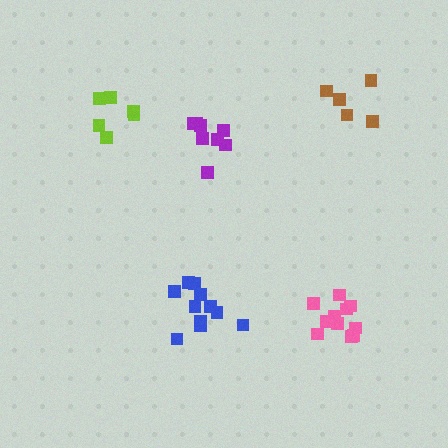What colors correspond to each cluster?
The clusters are colored: pink, brown, blue, lime, purple.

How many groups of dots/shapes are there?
There are 5 groups.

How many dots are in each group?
Group 1: 11 dots, Group 2: 5 dots, Group 3: 11 dots, Group 4: 6 dots, Group 5: 8 dots (41 total).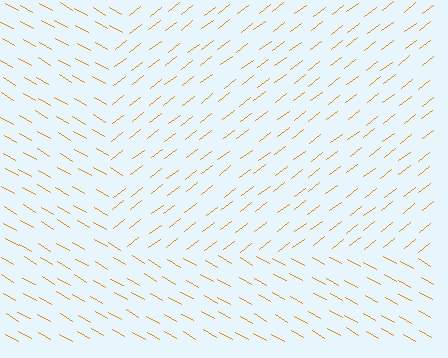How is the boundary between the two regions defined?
The boundary is defined purely by a change in line orientation (approximately 68 degrees difference). All lines are the same color and thickness.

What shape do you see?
I see a rectangle.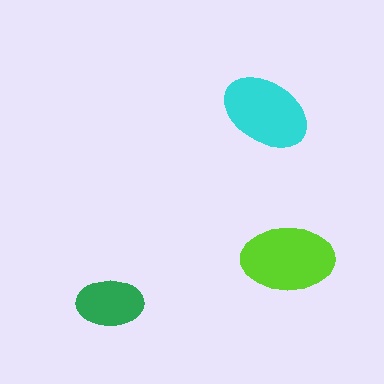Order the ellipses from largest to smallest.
the lime one, the cyan one, the green one.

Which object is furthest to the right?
The lime ellipse is rightmost.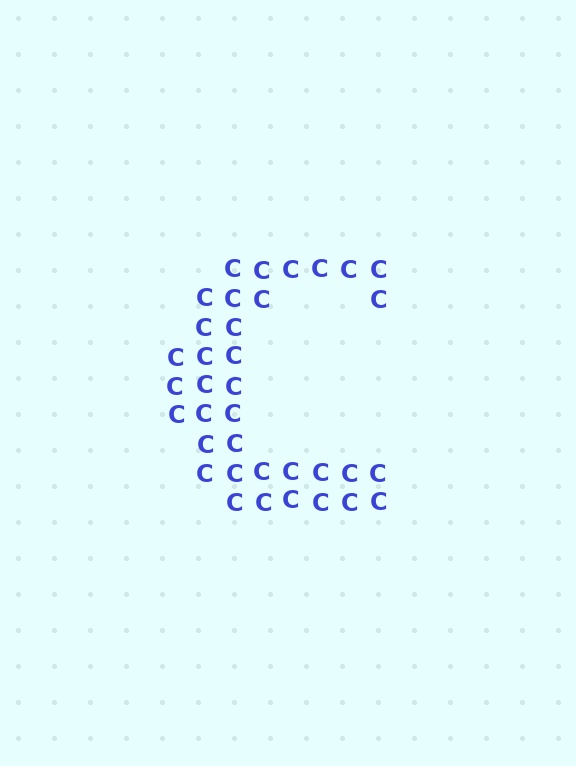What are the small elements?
The small elements are letter C's.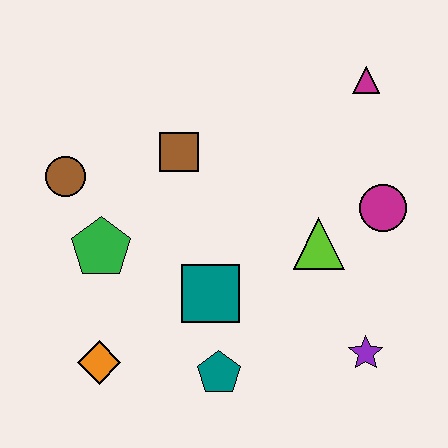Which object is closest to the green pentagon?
The brown circle is closest to the green pentagon.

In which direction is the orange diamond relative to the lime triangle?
The orange diamond is to the left of the lime triangle.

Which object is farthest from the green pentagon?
The magenta triangle is farthest from the green pentagon.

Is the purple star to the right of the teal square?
Yes